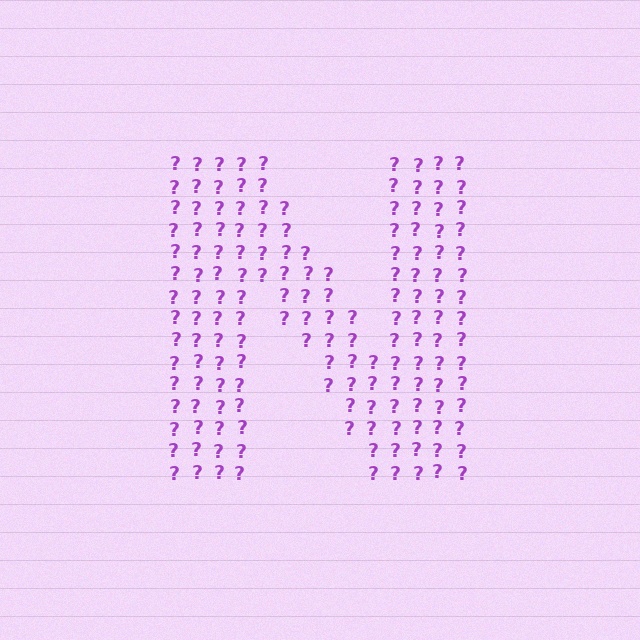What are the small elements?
The small elements are question marks.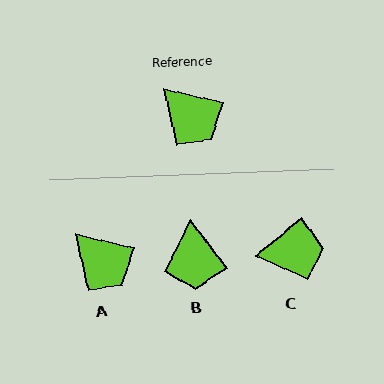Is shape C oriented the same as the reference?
No, it is off by about 54 degrees.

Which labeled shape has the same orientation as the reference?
A.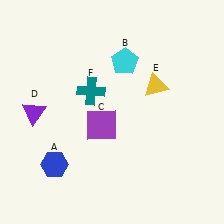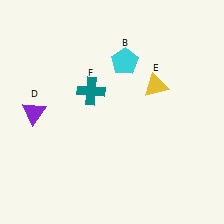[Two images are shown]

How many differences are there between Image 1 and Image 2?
There are 2 differences between the two images.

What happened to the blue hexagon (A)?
The blue hexagon (A) was removed in Image 2. It was in the bottom-left area of Image 1.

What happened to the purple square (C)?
The purple square (C) was removed in Image 2. It was in the bottom-left area of Image 1.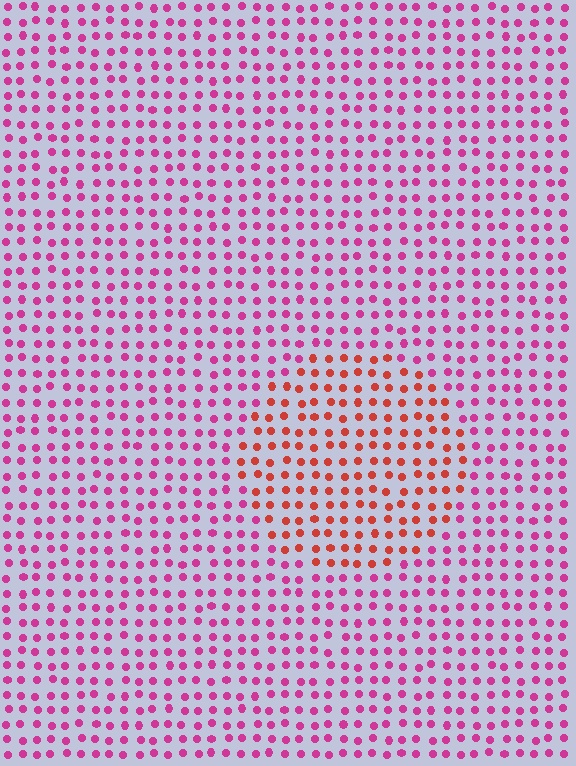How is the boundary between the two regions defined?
The boundary is defined purely by a slight shift in hue (about 41 degrees). Spacing, size, and orientation are identical on both sides.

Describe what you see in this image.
The image is filled with small magenta elements in a uniform arrangement. A circle-shaped region is visible where the elements are tinted to a slightly different hue, forming a subtle color boundary.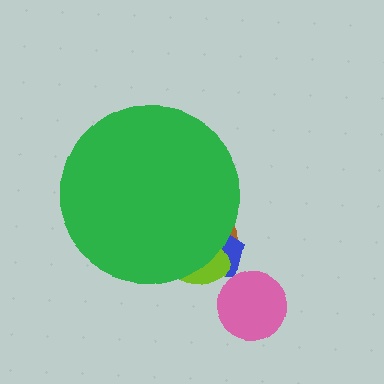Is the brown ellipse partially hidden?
Yes, the brown ellipse is partially hidden behind the green circle.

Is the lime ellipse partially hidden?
Yes, the lime ellipse is partially hidden behind the green circle.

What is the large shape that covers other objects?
A green circle.